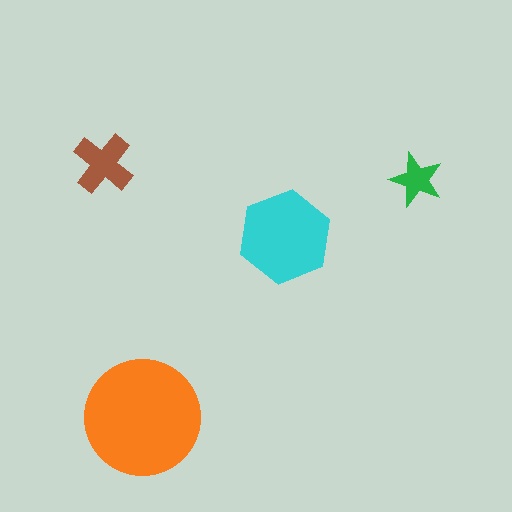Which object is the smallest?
The green star.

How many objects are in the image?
There are 4 objects in the image.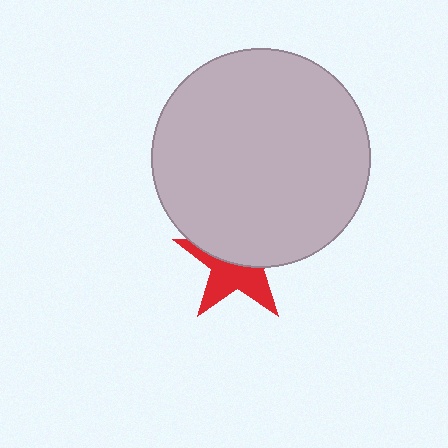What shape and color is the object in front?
The object in front is a light gray circle.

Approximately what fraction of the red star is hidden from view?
Roughly 52% of the red star is hidden behind the light gray circle.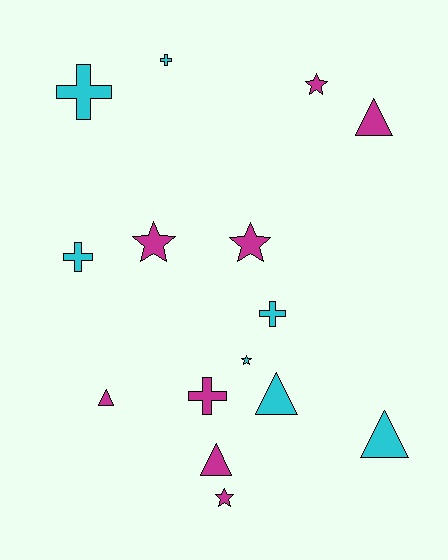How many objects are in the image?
There are 15 objects.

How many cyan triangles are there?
There are 2 cyan triangles.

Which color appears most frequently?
Magenta, with 8 objects.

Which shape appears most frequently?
Cross, with 5 objects.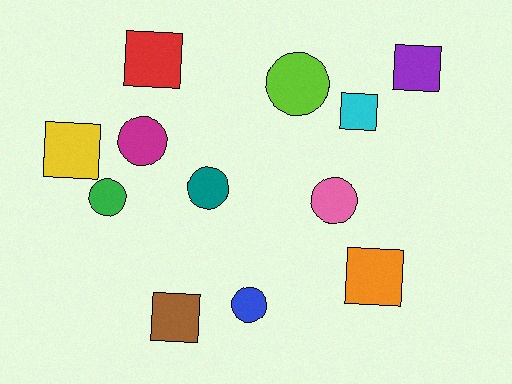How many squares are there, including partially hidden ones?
There are 6 squares.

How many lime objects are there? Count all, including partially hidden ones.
There is 1 lime object.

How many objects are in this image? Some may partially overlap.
There are 12 objects.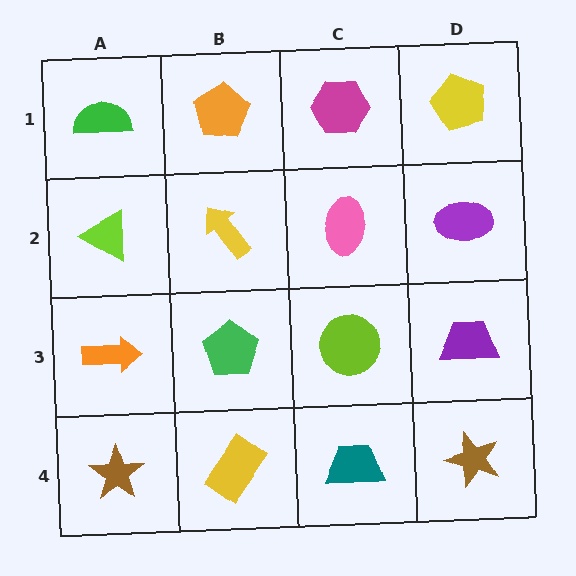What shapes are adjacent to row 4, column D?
A purple trapezoid (row 3, column D), a teal trapezoid (row 4, column C).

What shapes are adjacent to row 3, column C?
A pink ellipse (row 2, column C), a teal trapezoid (row 4, column C), a green pentagon (row 3, column B), a purple trapezoid (row 3, column D).